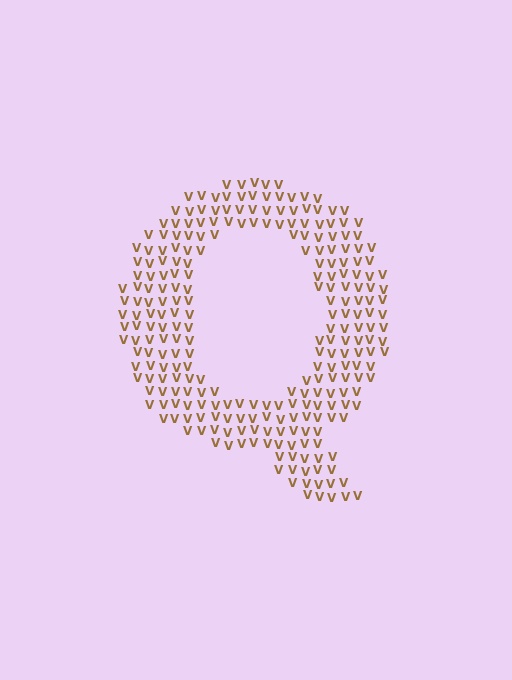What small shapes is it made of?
It is made of small letter V's.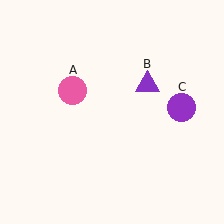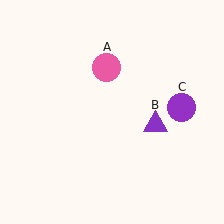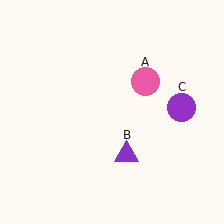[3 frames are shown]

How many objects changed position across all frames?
2 objects changed position: pink circle (object A), purple triangle (object B).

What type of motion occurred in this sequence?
The pink circle (object A), purple triangle (object B) rotated clockwise around the center of the scene.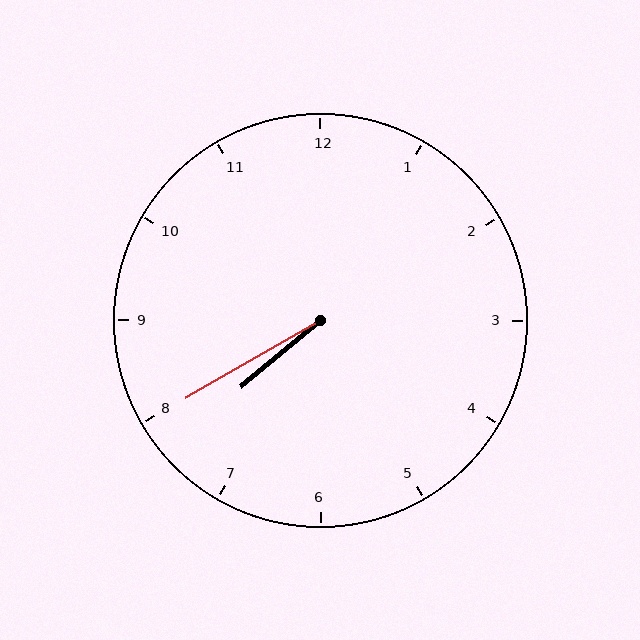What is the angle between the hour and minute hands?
Approximately 10 degrees.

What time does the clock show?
7:40.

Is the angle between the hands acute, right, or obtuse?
It is acute.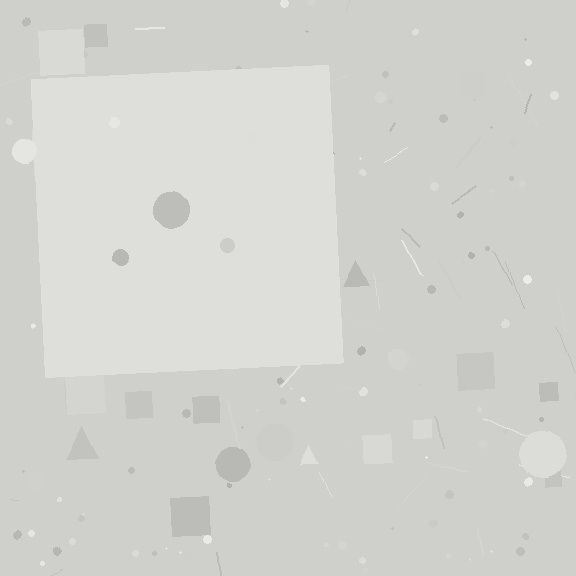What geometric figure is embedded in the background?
A square is embedded in the background.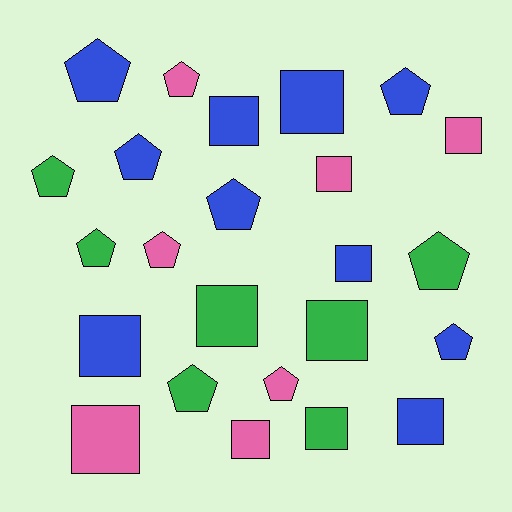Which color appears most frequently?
Blue, with 10 objects.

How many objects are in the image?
There are 24 objects.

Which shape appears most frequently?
Square, with 12 objects.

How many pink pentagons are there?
There are 3 pink pentagons.